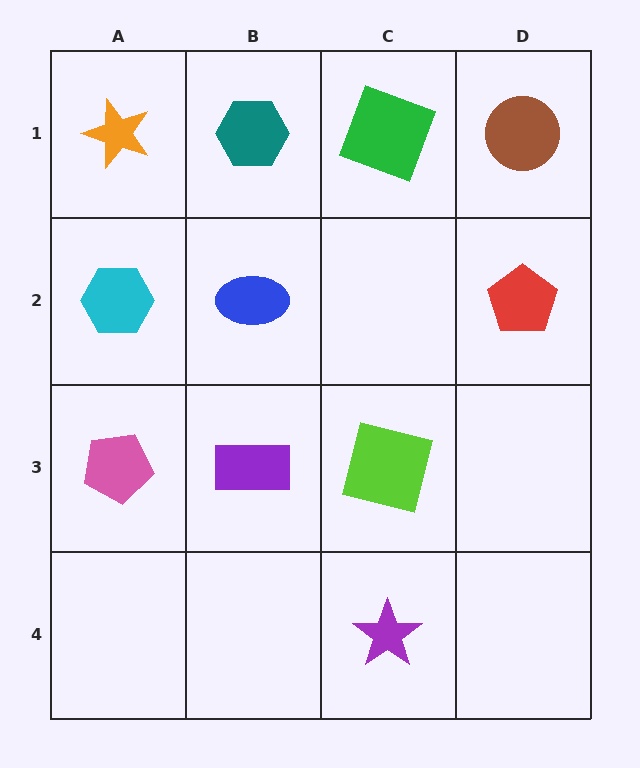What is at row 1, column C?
A green square.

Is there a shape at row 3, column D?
No, that cell is empty.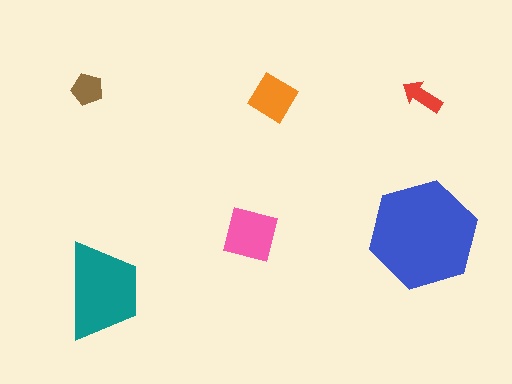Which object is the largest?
The blue hexagon.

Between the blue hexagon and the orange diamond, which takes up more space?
The blue hexagon.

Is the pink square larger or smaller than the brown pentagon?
Larger.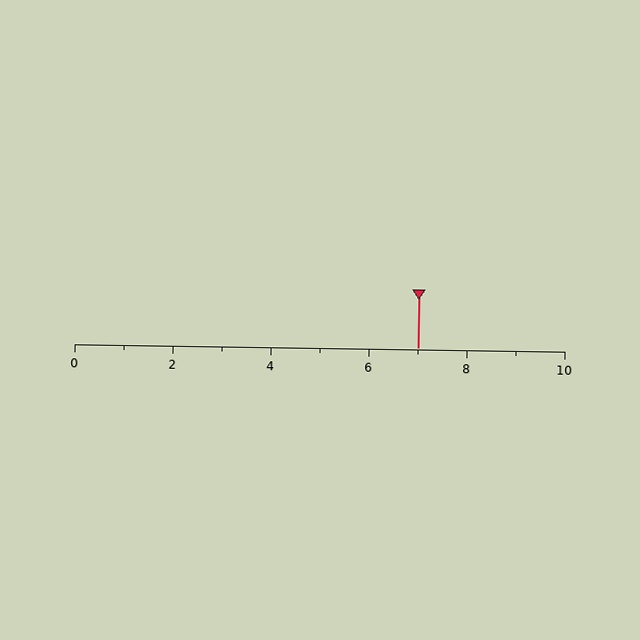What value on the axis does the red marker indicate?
The marker indicates approximately 7.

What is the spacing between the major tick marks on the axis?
The major ticks are spaced 2 apart.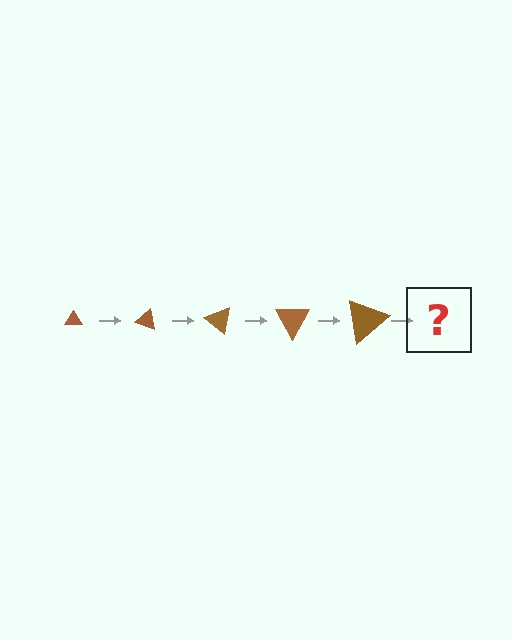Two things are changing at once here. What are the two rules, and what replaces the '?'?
The two rules are that the triangle grows larger each step and it rotates 20 degrees each step. The '?' should be a triangle, larger than the previous one and rotated 100 degrees from the start.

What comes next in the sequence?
The next element should be a triangle, larger than the previous one and rotated 100 degrees from the start.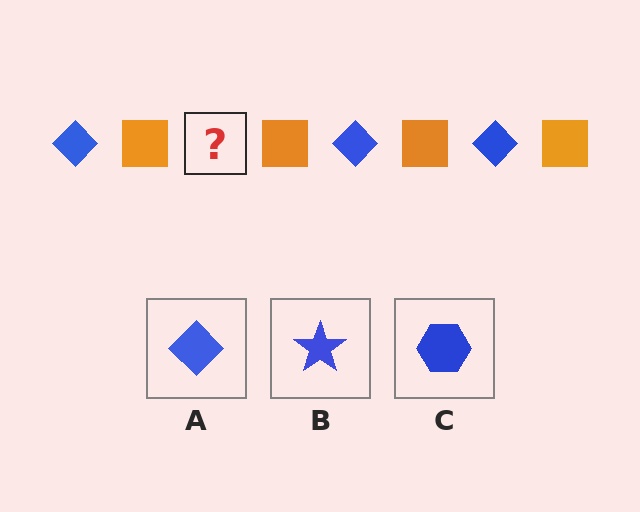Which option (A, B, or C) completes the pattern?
A.